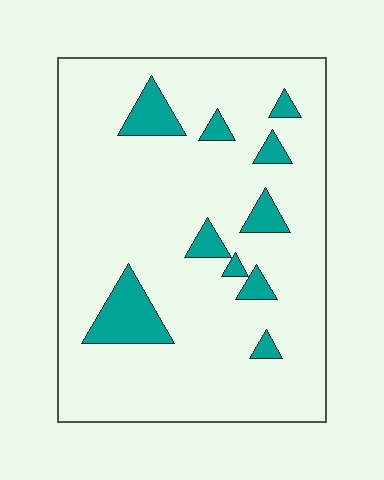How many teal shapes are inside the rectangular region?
10.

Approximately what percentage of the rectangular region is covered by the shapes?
Approximately 10%.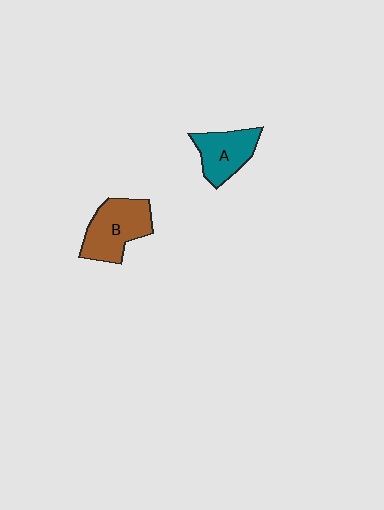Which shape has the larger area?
Shape B (brown).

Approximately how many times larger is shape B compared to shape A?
Approximately 1.3 times.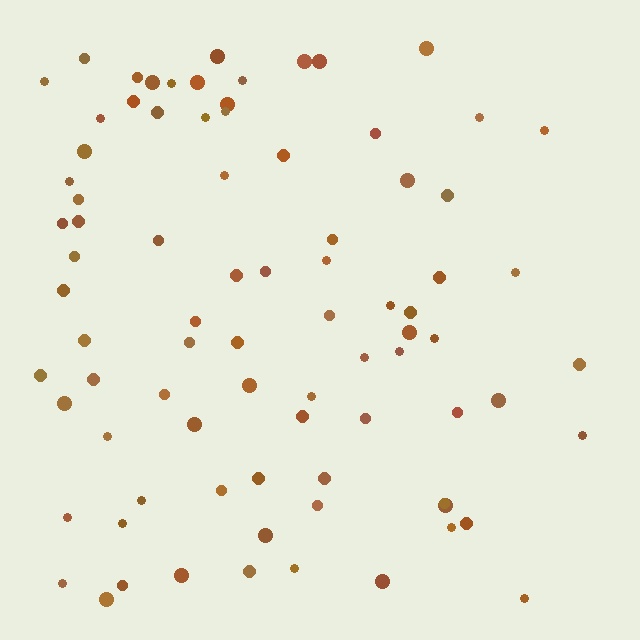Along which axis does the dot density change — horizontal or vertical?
Horizontal.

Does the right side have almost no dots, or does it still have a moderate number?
Still a moderate number, just noticeably fewer than the left.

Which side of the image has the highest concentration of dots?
The left.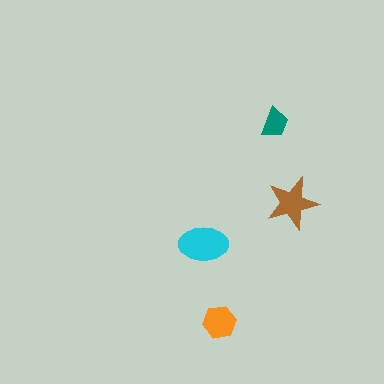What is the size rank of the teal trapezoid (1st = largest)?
4th.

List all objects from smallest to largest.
The teal trapezoid, the orange hexagon, the brown star, the cyan ellipse.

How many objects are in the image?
There are 4 objects in the image.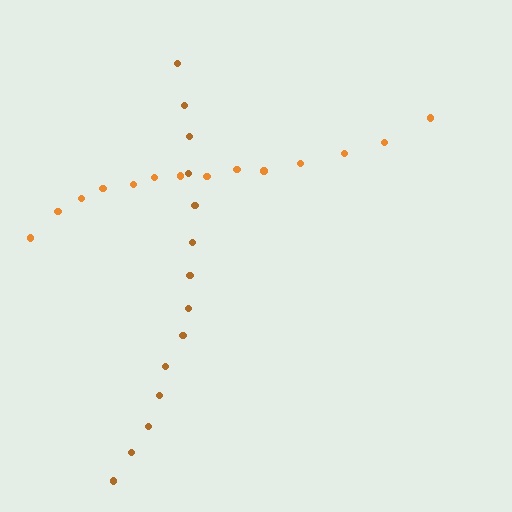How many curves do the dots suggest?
There are 2 distinct paths.